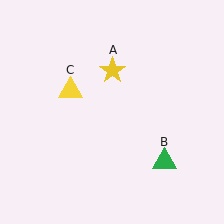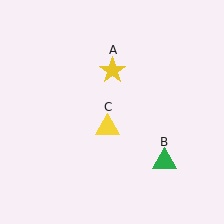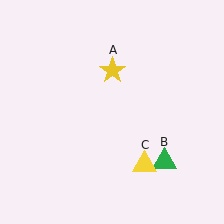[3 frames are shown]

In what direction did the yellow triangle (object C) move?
The yellow triangle (object C) moved down and to the right.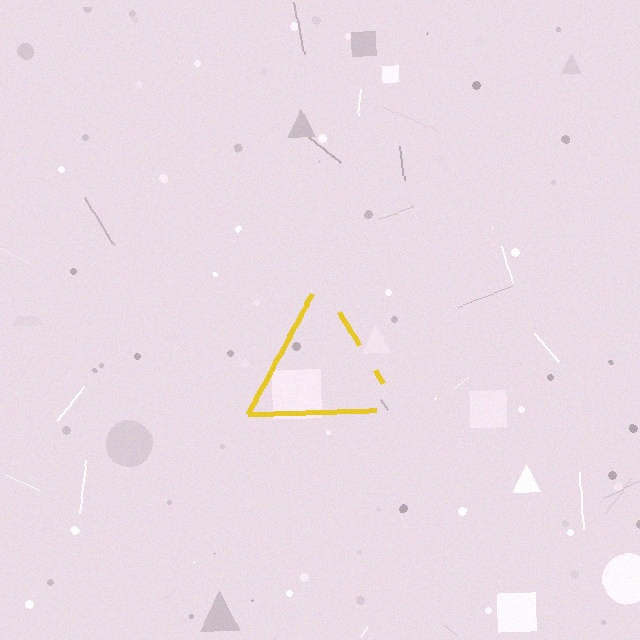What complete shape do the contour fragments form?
The contour fragments form a triangle.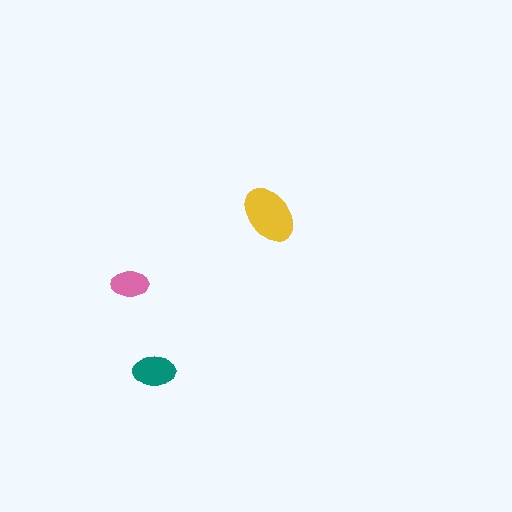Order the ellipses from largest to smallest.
the yellow one, the teal one, the pink one.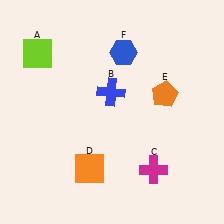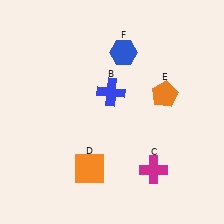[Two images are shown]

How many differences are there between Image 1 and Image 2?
There is 1 difference between the two images.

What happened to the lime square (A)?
The lime square (A) was removed in Image 2. It was in the top-left area of Image 1.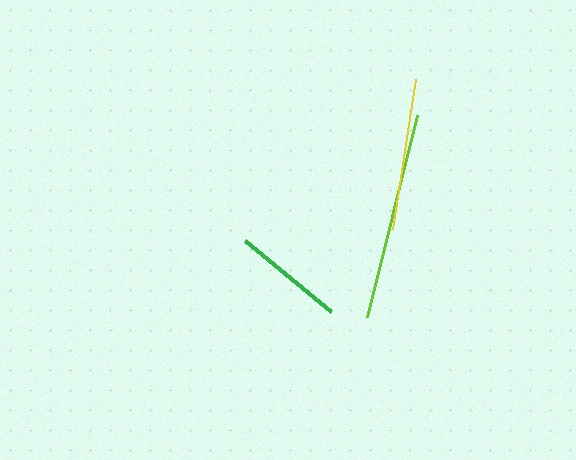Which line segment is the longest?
The lime line is the longest at approximately 208 pixels.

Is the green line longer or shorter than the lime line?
The lime line is longer than the green line.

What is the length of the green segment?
The green segment is approximately 111 pixels long.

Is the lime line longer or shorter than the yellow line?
The lime line is longer than the yellow line.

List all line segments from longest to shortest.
From longest to shortest: lime, yellow, green.